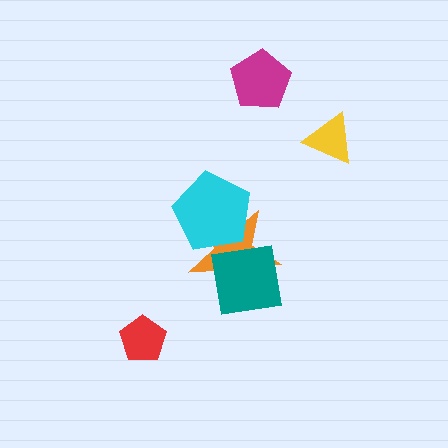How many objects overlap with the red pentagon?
0 objects overlap with the red pentagon.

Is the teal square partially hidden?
No, no other shape covers it.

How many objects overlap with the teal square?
1 object overlaps with the teal square.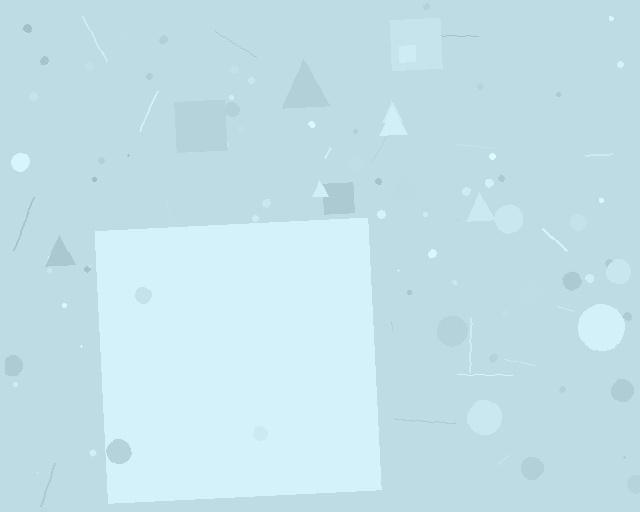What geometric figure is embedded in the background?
A square is embedded in the background.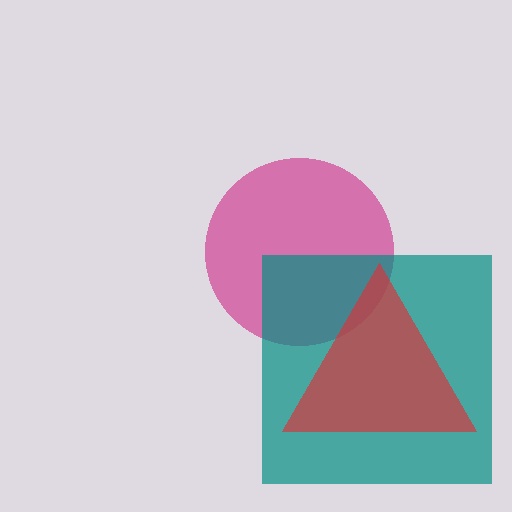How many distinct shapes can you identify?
There are 3 distinct shapes: a magenta circle, a teal square, a red triangle.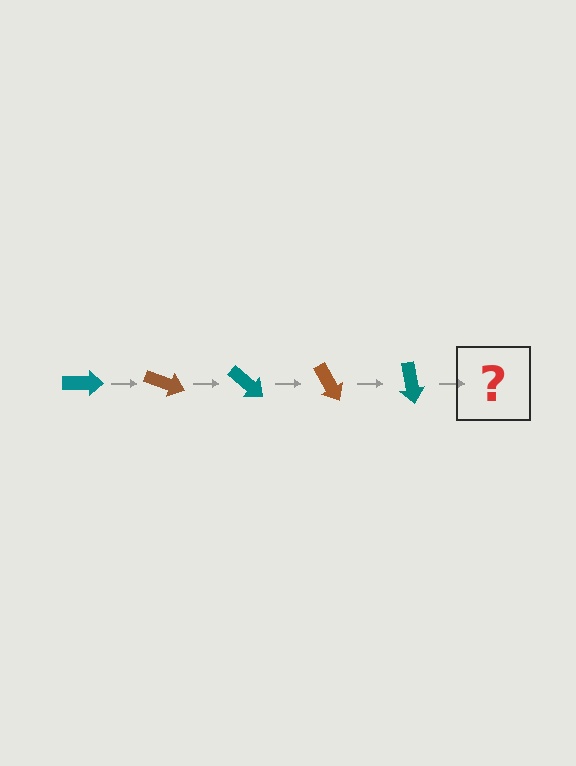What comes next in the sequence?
The next element should be a brown arrow, rotated 100 degrees from the start.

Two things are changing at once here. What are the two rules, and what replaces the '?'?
The two rules are that it rotates 20 degrees each step and the color cycles through teal and brown. The '?' should be a brown arrow, rotated 100 degrees from the start.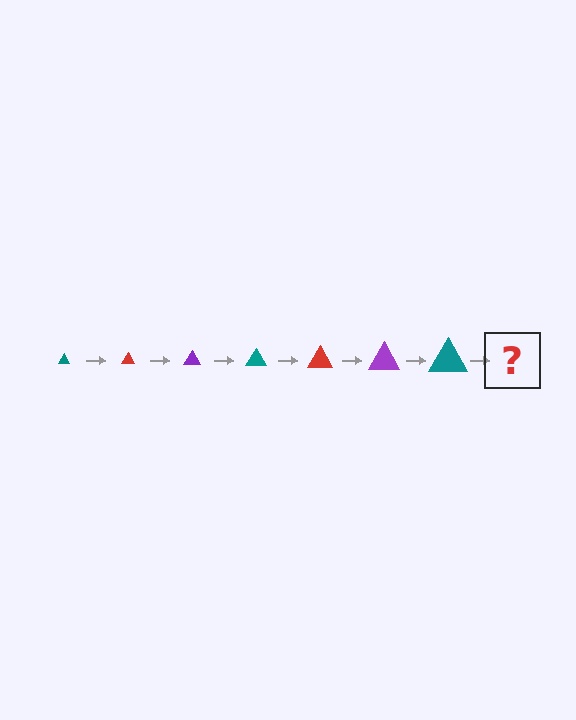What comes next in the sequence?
The next element should be a red triangle, larger than the previous one.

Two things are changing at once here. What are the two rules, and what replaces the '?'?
The two rules are that the triangle grows larger each step and the color cycles through teal, red, and purple. The '?' should be a red triangle, larger than the previous one.